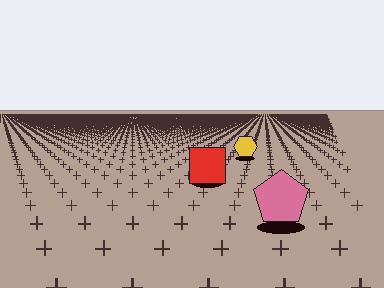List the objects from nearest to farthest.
From nearest to farthest: the pink pentagon, the red square, the yellow hexagon.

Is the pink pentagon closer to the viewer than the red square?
Yes. The pink pentagon is closer — you can tell from the texture gradient: the ground texture is coarser near it.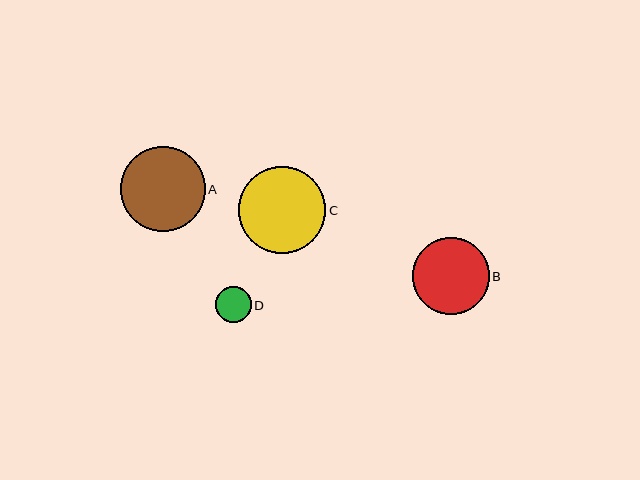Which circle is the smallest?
Circle D is the smallest with a size of approximately 36 pixels.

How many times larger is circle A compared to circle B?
Circle A is approximately 1.1 times the size of circle B.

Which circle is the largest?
Circle C is the largest with a size of approximately 87 pixels.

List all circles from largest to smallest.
From largest to smallest: C, A, B, D.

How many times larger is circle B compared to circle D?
Circle B is approximately 2.1 times the size of circle D.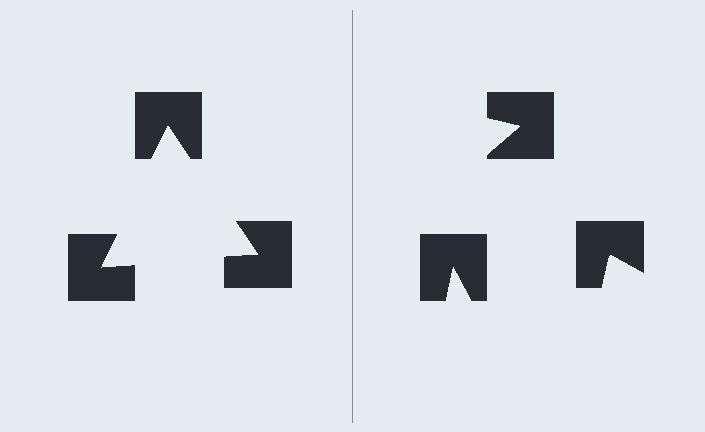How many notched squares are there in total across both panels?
6 — 3 on each side.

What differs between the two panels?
The notched squares are positioned identically on both sides; only the wedge orientations differ. On the left they align to a triangle; on the right they are misaligned.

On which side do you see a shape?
An illusory triangle appears on the left side. On the right side the wedge cuts are rotated, so no coherent shape forms.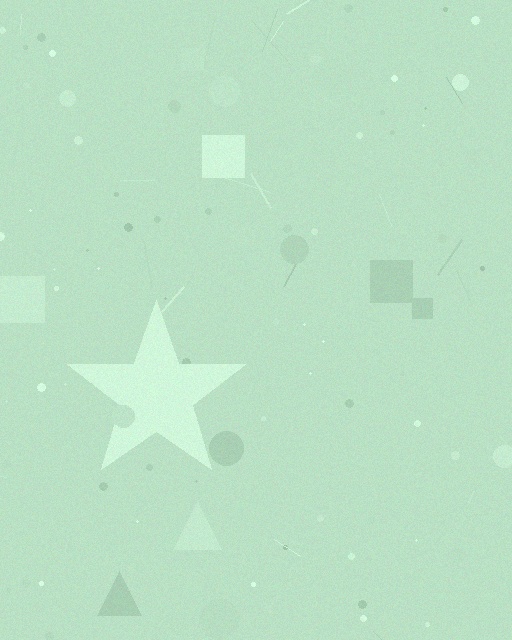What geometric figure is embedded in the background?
A star is embedded in the background.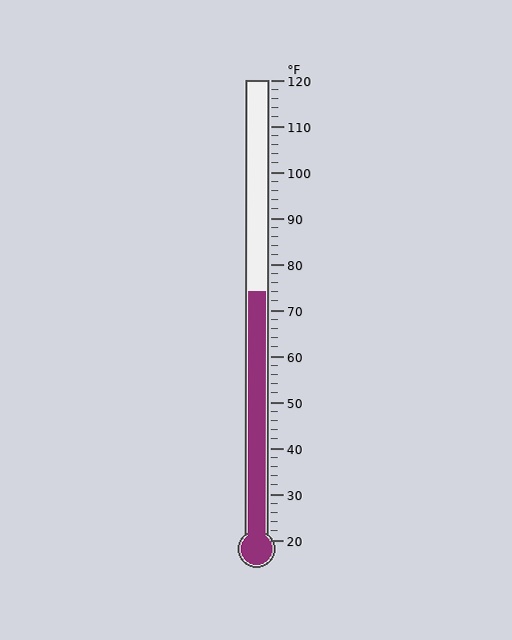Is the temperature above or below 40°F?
The temperature is above 40°F.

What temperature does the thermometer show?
The thermometer shows approximately 74°F.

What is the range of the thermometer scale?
The thermometer scale ranges from 20°F to 120°F.